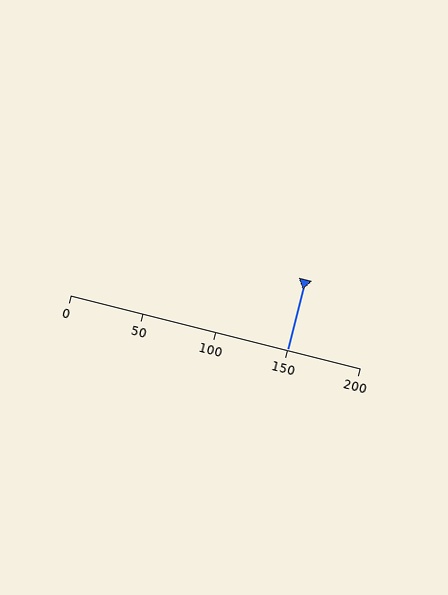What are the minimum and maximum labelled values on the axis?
The axis runs from 0 to 200.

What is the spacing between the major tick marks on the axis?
The major ticks are spaced 50 apart.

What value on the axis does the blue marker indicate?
The marker indicates approximately 150.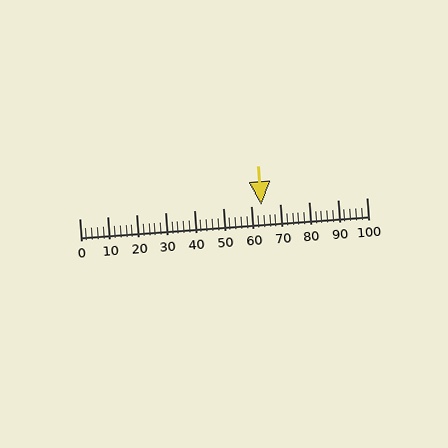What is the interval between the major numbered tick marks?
The major tick marks are spaced 10 units apart.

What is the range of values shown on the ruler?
The ruler shows values from 0 to 100.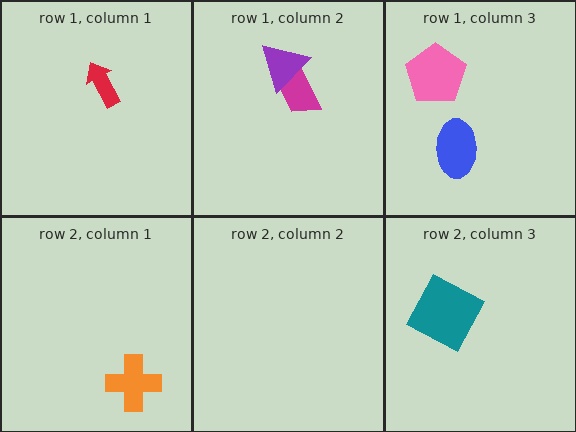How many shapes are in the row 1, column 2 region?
2.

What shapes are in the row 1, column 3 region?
The blue ellipse, the pink pentagon.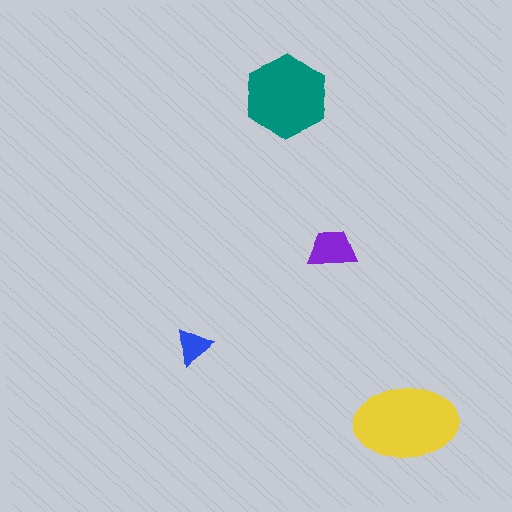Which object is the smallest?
The blue triangle.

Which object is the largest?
The yellow ellipse.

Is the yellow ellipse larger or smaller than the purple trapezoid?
Larger.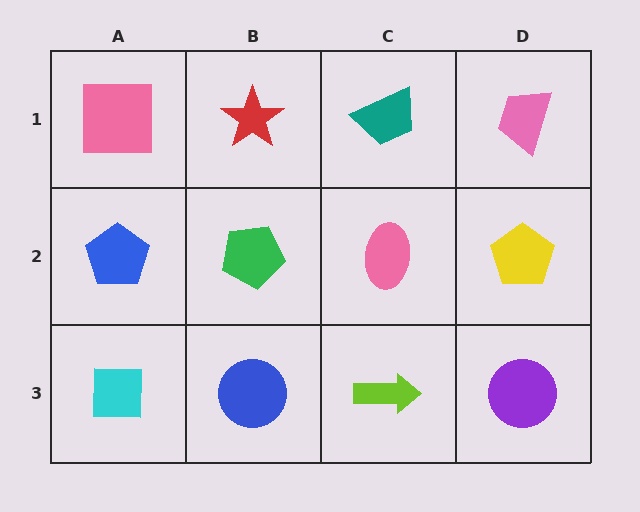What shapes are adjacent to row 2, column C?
A teal trapezoid (row 1, column C), a lime arrow (row 3, column C), a green pentagon (row 2, column B), a yellow pentagon (row 2, column D).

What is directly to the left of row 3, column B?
A cyan square.